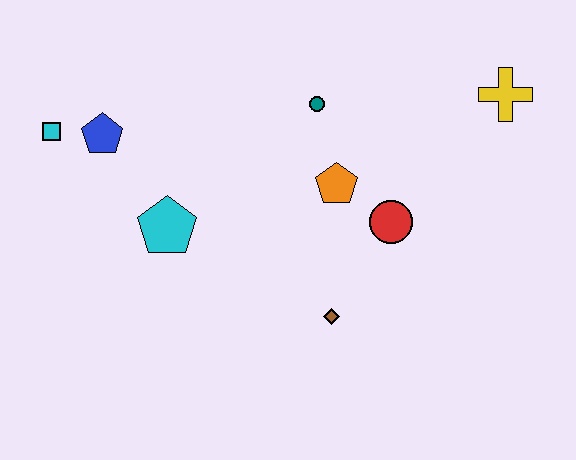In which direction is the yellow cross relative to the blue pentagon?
The yellow cross is to the right of the blue pentagon.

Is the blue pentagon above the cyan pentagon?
Yes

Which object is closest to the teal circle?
The orange pentagon is closest to the teal circle.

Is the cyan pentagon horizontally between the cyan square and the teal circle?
Yes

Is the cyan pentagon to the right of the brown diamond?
No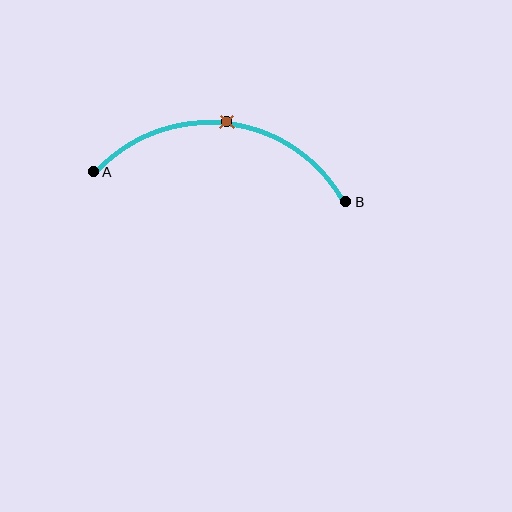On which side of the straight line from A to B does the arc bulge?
The arc bulges above the straight line connecting A and B.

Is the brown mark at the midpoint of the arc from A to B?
Yes. The brown mark lies on the arc at equal arc-length from both A and B — it is the arc midpoint.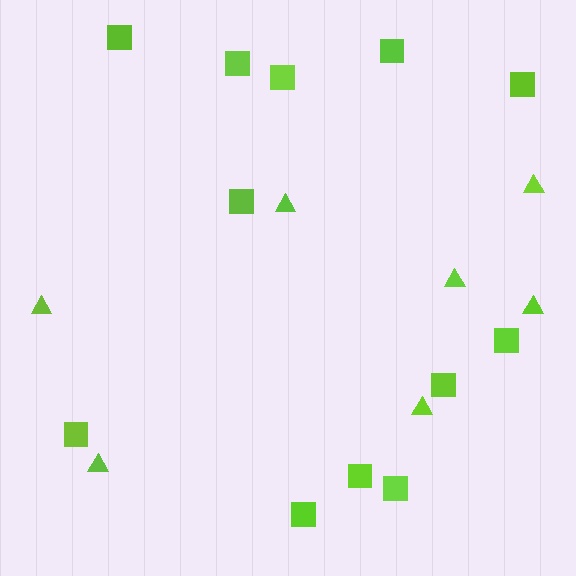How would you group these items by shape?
There are 2 groups: one group of triangles (7) and one group of squares (12).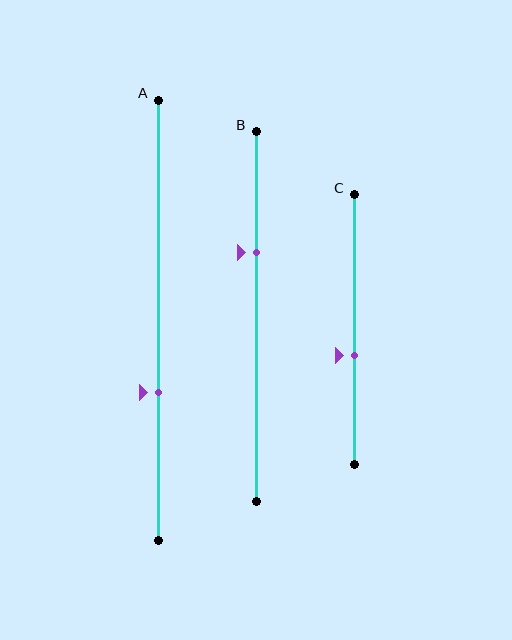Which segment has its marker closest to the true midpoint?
Segment C has its marker closest to the true midpoint.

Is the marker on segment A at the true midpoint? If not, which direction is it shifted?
No, the marker on segment A is shifted downward by about 16% of the segment length.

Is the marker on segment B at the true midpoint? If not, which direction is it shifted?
No, the marker on segment B is shifted upward by about 17% of the segment length.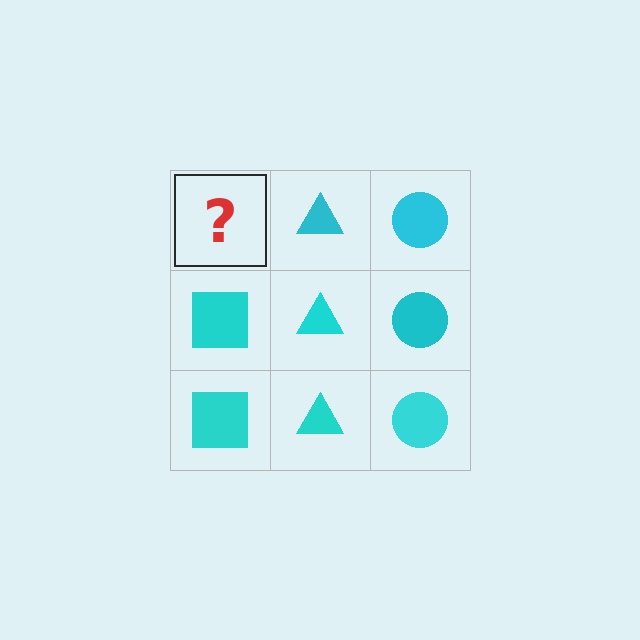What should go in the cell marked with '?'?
The missing cell should contain a cyan square.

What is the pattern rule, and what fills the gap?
The rule is that each column has a consistent shape. The gap should be filled with a cyan square.